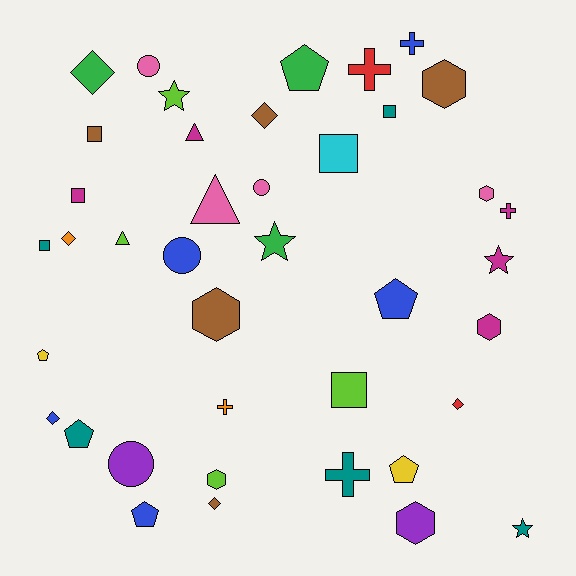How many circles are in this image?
There are 4 circles.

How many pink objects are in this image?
There are 4 pink objects.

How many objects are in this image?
There are 40 objects.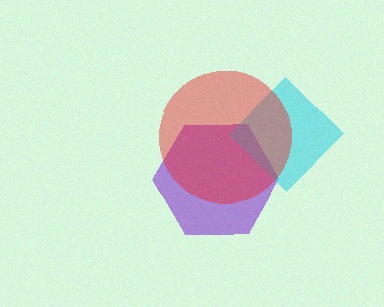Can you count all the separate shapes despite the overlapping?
Yes, there are 3 separate shapes.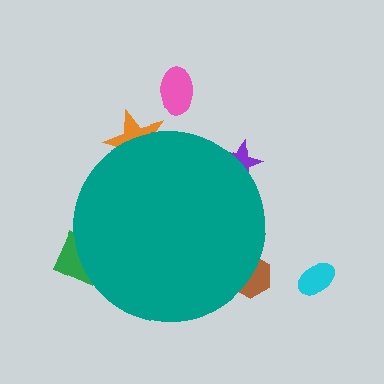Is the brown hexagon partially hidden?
Yes, the brown hexagon is partially hidden behind the teal circle.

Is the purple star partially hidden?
Yes, the purple star is partially hidden behind the teal circle.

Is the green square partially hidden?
Yes, the green square is partially hidden behind the teal circle.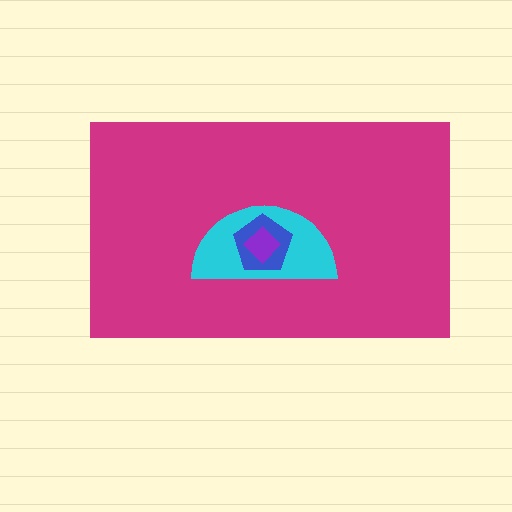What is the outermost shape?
The magenta rectangle.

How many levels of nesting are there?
4.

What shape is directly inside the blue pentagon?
The purple diamond.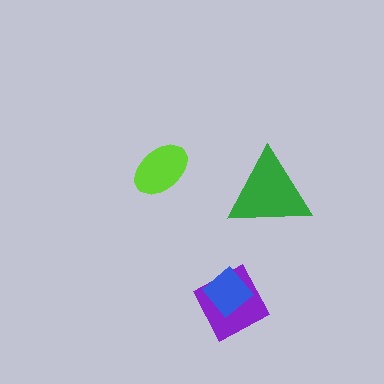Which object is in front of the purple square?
The blue diamond is in front of the purple square.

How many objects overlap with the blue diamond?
1 object overlaps with the blue diamond.